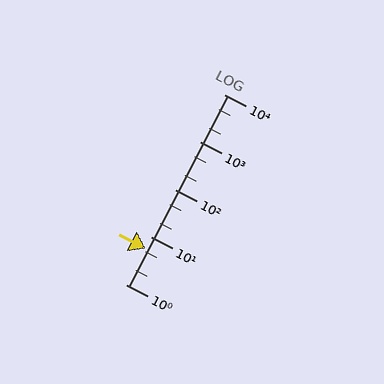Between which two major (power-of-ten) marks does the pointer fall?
The pointer is between 1 and 10.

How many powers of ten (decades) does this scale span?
The scale spans 4 decades, from 1 to 10000.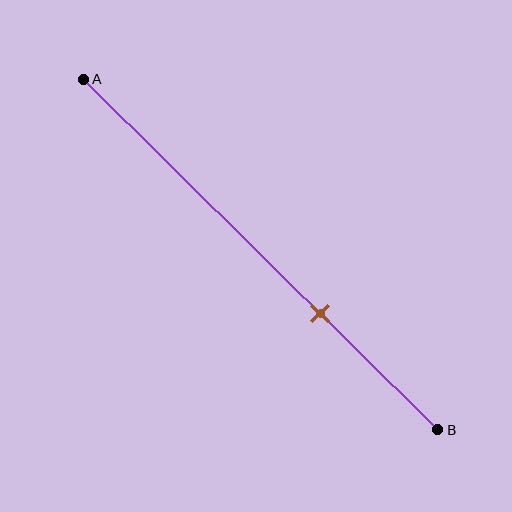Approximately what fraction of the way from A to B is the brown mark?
The brown mark is approximately 65% of the way from A to B.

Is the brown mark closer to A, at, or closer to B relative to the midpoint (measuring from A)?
The brown mark is closer to point B than the midpoint of segment AB.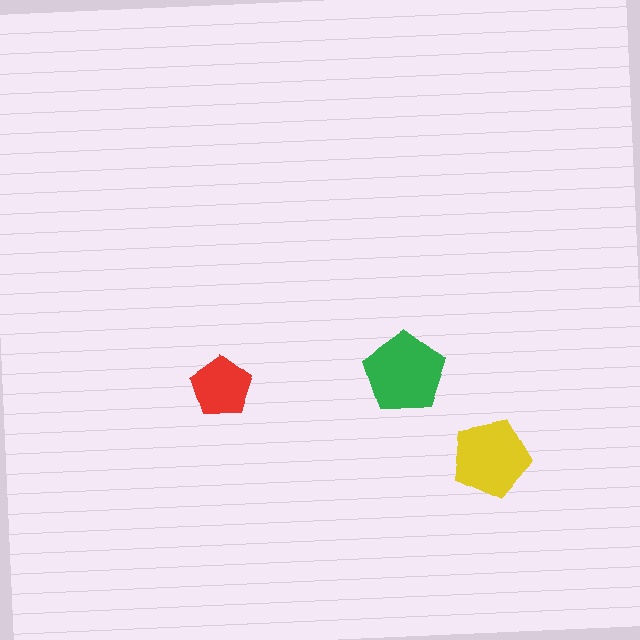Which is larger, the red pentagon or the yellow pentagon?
The yellow one.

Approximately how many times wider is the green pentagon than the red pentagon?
About 1.5 times wider.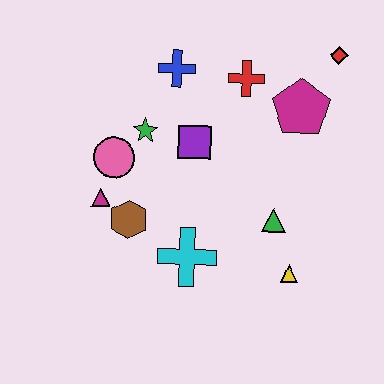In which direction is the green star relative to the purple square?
The green star is to the left of the purple square.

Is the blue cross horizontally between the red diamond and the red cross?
No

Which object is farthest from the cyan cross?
The red diamond is farthest from the cyan cross.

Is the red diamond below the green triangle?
No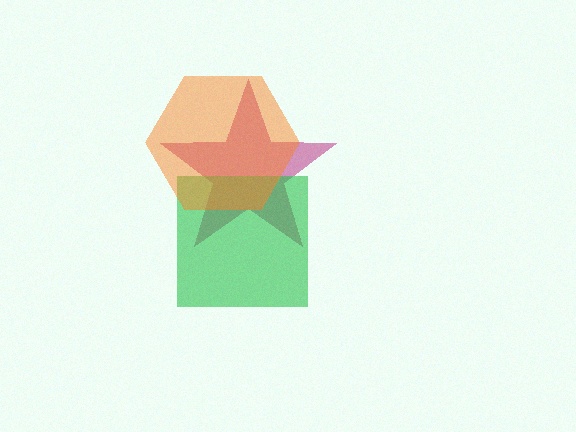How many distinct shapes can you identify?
There are 3 distinct shapes: a magenta star, a green square, an orange hexagon.